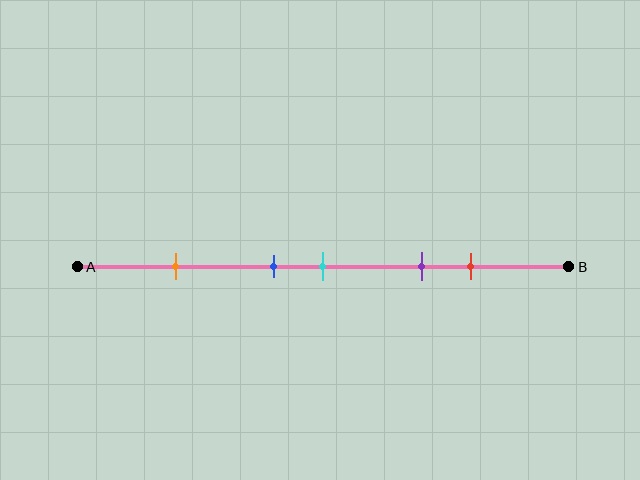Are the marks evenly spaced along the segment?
No, the marks are not evenly spaced.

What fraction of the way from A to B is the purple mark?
The purple mark is approximately 70% (0.7) of the way from A to B.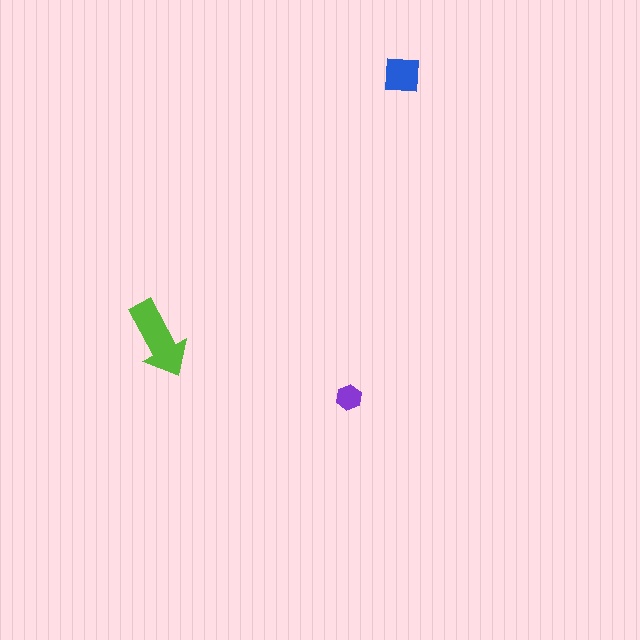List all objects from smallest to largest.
The purple hexagon, the blue square, the lime arrow.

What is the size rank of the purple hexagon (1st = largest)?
3rd.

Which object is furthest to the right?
The blue square is rightmost.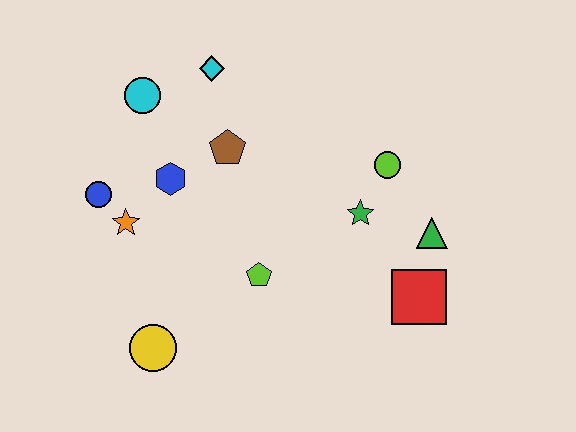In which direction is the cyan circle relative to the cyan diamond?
The cyan circle is to the left of the cyan diamond.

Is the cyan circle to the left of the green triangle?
Yes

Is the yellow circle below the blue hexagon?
Yes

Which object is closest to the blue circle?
The orange star is closest to the blue circle.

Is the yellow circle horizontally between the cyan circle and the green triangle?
Yes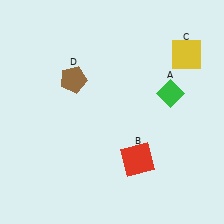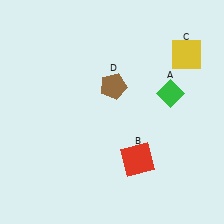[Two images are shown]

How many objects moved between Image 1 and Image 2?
1 object moved between the two images.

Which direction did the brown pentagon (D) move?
The brown pentagon (D) moved right.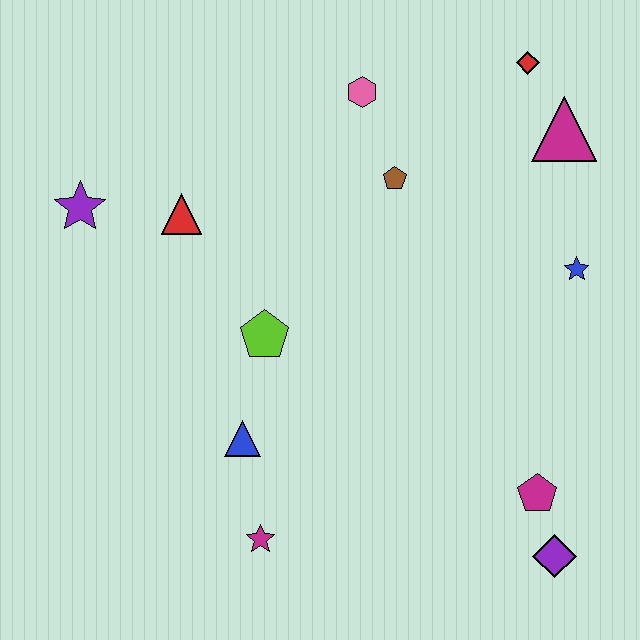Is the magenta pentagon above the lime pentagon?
No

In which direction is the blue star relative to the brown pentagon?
The blue star is to the right of the brown pentagon.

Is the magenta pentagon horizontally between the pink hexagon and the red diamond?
No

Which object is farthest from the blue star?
The purple star is farthest from the blue star.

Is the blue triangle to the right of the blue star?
No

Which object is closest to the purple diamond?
The magenta pentagon is closest to the purple diamond.